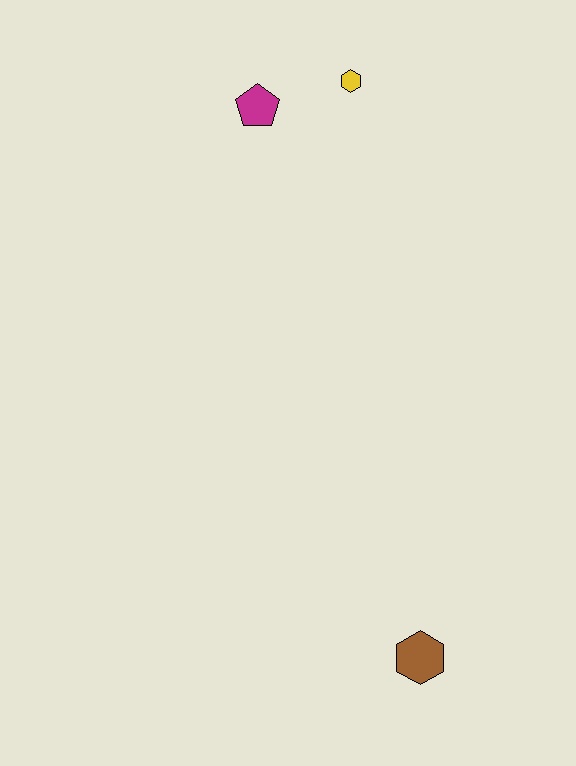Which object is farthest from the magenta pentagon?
The brown hexagon is farthest from the magenta pentagon.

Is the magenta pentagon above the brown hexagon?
Yes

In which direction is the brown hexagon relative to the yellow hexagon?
The brown hexagon is below the yellow hexagon.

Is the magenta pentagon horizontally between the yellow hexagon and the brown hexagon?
No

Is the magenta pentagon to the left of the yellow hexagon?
Yes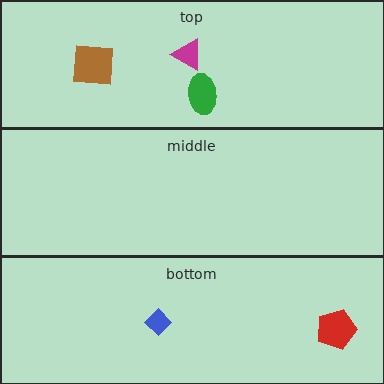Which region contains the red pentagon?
The bottom region.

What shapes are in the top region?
The magenta triangle, the green ellipse, the brown square.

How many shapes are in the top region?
3.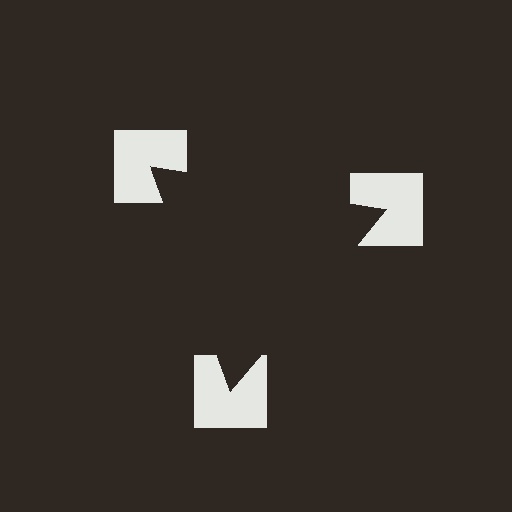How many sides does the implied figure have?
3 sides.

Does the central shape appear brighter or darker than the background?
It typically appears slightly darker than the background, even though no actual brightness change is drawn.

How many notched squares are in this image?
There are 3 — one at each vertex of the illusory triangle.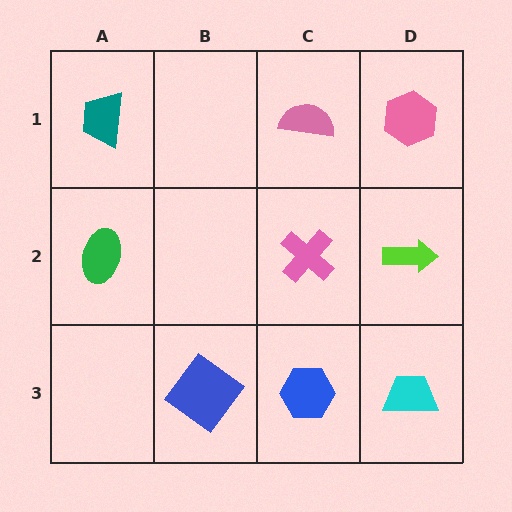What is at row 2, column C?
A pink cross.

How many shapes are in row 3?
3 shapes.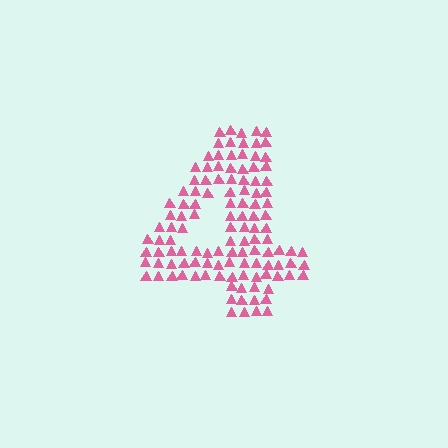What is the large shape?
The large shape is the digit 4.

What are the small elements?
The small elements are triangles.